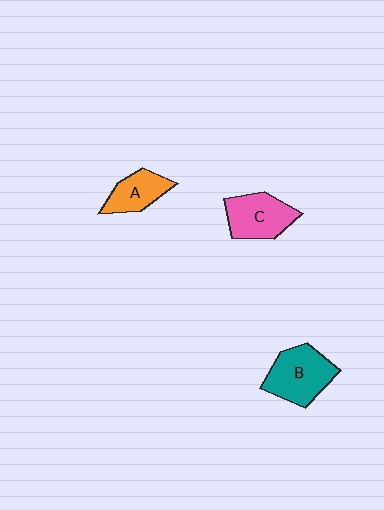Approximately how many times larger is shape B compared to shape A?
Approximately 1.5 times.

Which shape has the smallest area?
Shape A (orange).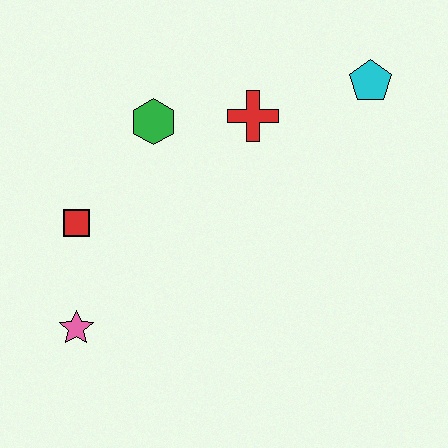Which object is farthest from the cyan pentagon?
The pink star is farthest from the cyan pentagon.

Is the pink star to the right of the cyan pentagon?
No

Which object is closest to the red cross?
The green hexagon is closest to the red cross.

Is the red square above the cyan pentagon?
No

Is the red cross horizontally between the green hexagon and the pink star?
No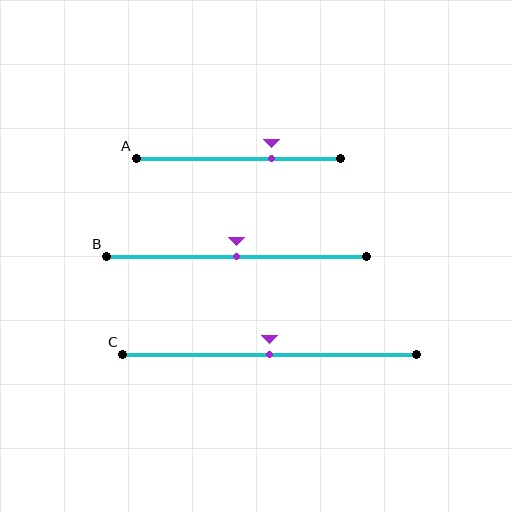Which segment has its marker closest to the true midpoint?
Segment B has its marker closest to the true midpoint.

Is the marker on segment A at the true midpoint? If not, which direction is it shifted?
No, the marker on segment A is shifted to the right by about 16% of the segment length.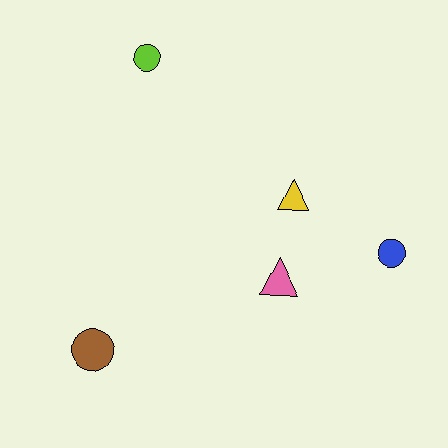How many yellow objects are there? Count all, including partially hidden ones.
There is 1 yellow object.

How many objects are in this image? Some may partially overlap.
There are 5 objects.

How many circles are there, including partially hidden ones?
There are 3 circles.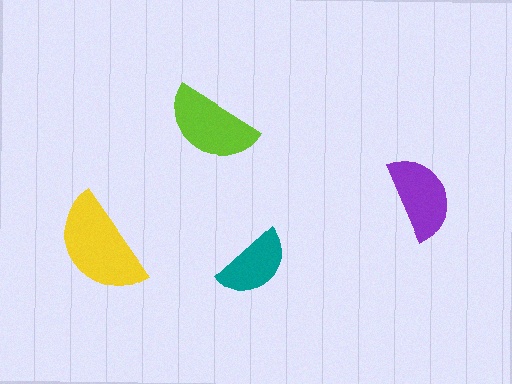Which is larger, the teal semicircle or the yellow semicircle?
The yellow one.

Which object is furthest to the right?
The purple semicircle is rightmost.